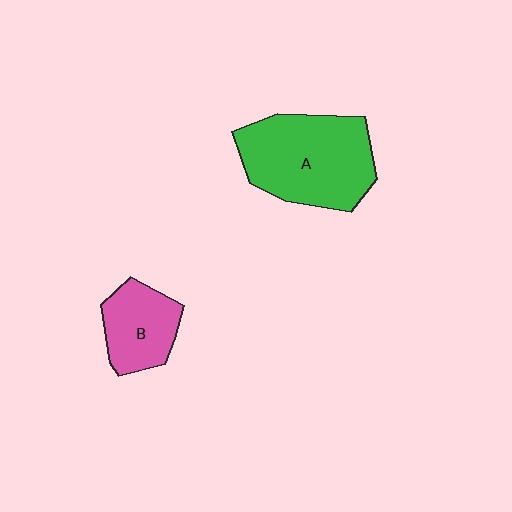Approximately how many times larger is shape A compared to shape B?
Approximately 1.9 times.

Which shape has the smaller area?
Shape B (pink).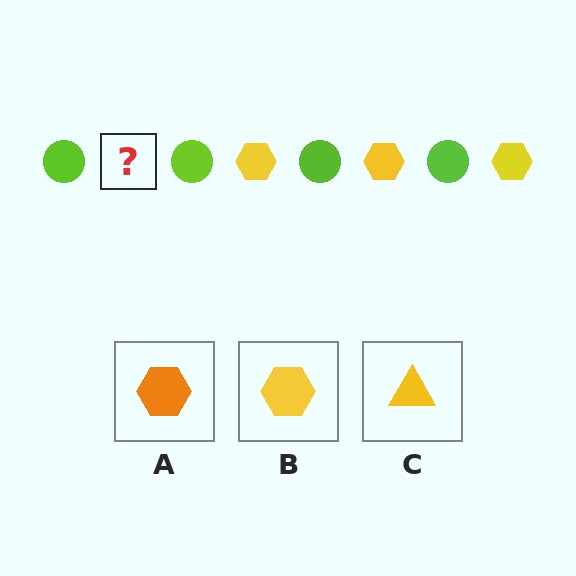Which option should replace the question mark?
Option B.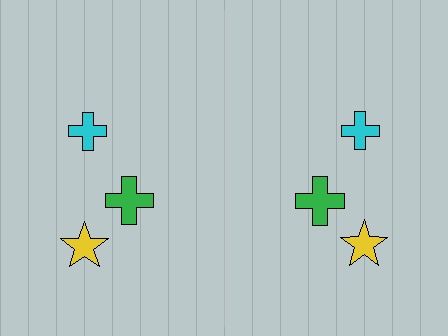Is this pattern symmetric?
Yes, this pattern has bilateral (reflection) symmetry.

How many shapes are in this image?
There are 6 shapes in this image.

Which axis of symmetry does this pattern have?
The pattern has a vertical axis of symmetry running through the center of the image.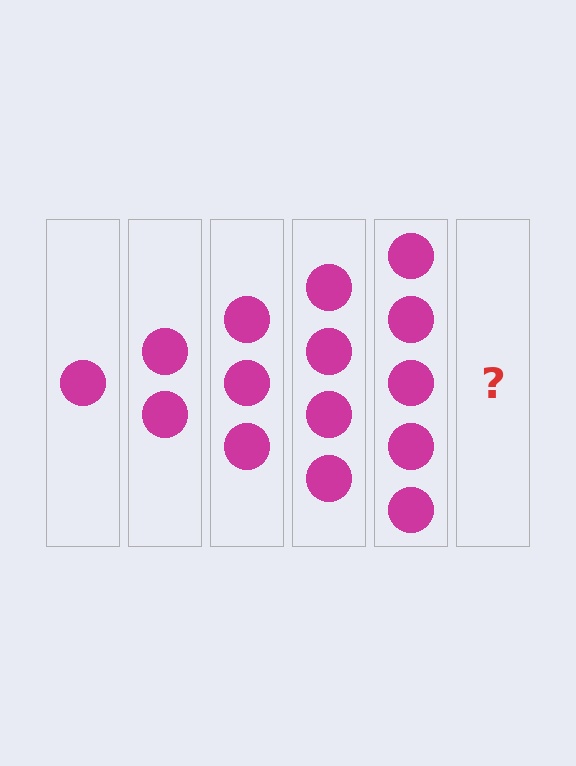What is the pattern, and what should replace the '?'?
The pattern is that each step adds one more circle. The '?' should be 6 circles.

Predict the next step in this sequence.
The next step is 6 circles.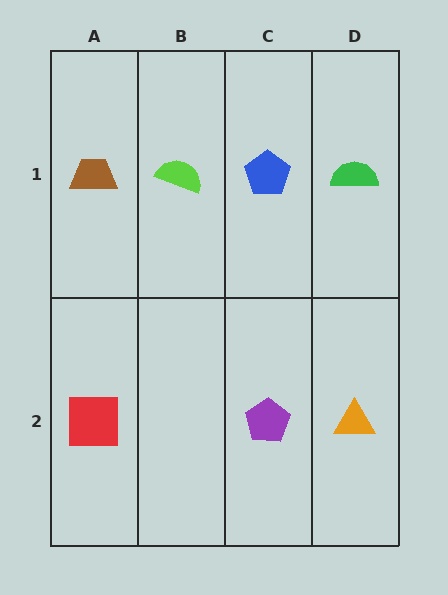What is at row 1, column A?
A brown trapezoid.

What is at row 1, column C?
A blue pentagon.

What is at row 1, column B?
A lime semicircle.